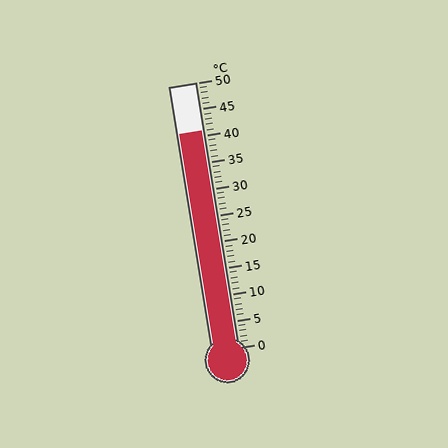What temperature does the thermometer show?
The thermometer shows approximately 41°C.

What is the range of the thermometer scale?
The thermometer scale ranges from 0°C to 50°C.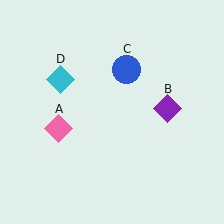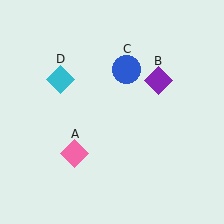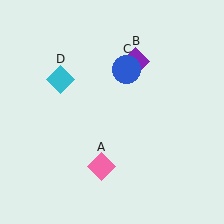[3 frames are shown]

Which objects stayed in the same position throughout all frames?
Blue circle (object C) and cyan diamond (object D) remained stationary.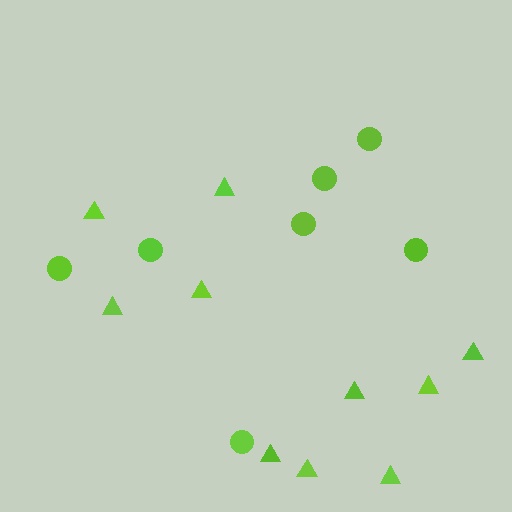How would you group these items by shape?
There are 2 groups: one group of circles (7) and one group of triangles (10).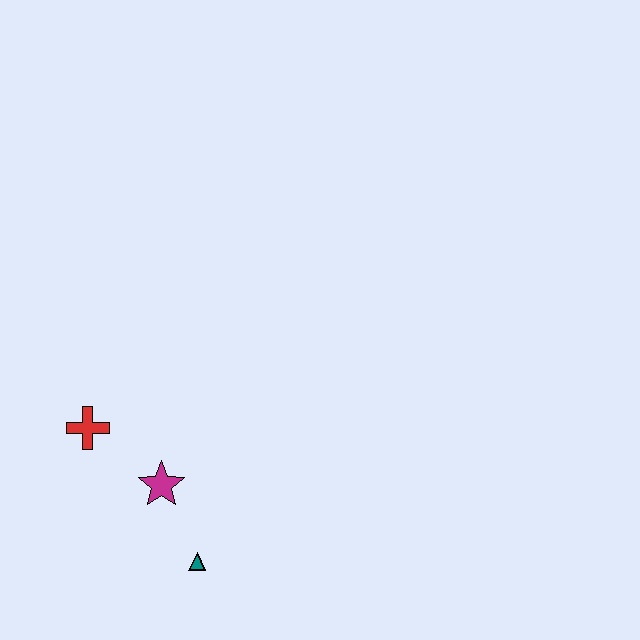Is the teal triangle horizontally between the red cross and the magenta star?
No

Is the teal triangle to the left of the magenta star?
No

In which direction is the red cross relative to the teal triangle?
The red cross is above the teal triangle.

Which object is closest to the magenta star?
The teal triangle is closest to the magenta star.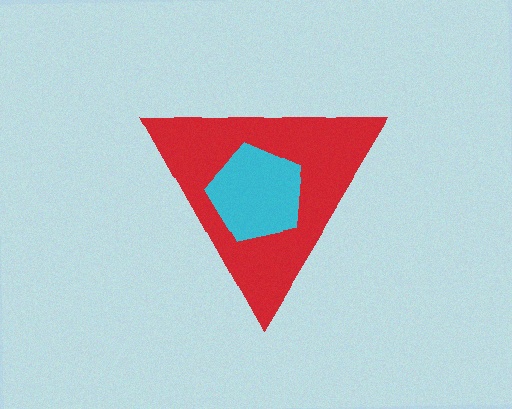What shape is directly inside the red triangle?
The cyan pentagon.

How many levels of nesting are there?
2.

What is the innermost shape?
The cyan pentagon.